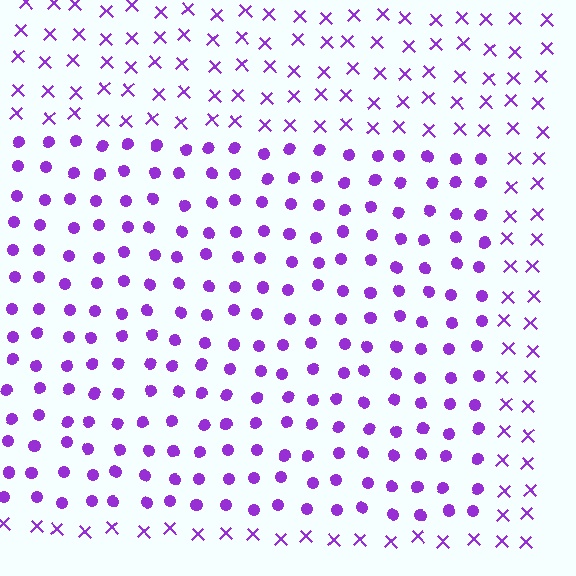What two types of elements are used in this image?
The image uses circles inside the rectangle region and X marks outside it.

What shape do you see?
I see a rectangle.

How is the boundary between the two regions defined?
The boundary is defined by a change in element shape: circles inside vs. X marks outside. All elements share the same color and spacing.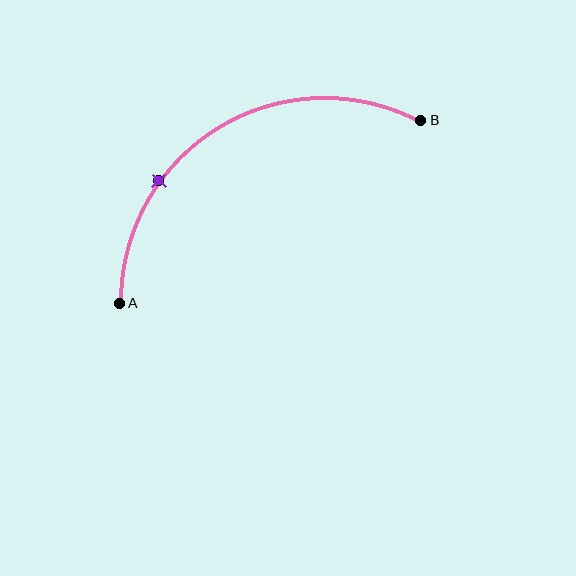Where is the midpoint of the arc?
The arc midpoint is the point on the curve farthest from the straight line joining A and B. It sits above that line.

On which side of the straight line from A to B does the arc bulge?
The arc bulges above the straight line connecting A and B.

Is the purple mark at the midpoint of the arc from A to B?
No. The purple mark lies on the arc but is closer to endpoint A. The arc midpoint would be at the point on the curve equidistant along the arc from both A and B.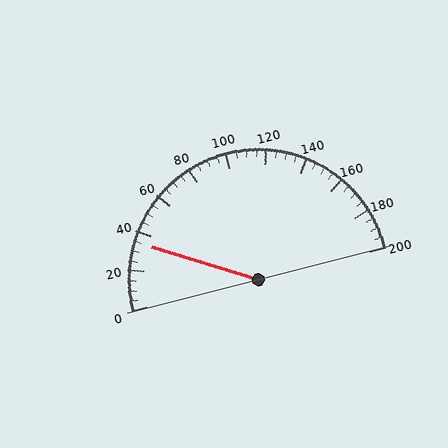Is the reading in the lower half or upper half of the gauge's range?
The reading is in the lower half of the range (0 to 200).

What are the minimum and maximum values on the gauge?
The gauge ranges from 0 to 200.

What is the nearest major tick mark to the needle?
The nearest major tick mark is 40.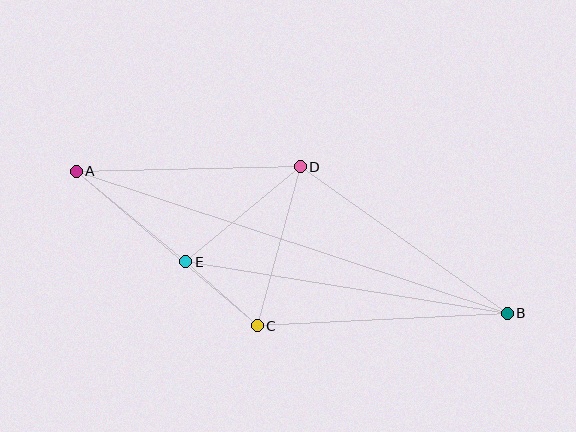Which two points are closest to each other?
Points C and E are closest to each other.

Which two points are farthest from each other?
Points A and B are farthest from each other.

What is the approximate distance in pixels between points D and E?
The distance between D and E is approximately 149 pixels.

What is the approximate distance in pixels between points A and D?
The distance between A and D is approximately 224 pixels.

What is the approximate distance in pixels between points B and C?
The distance between B and C is approximately 250 pixels.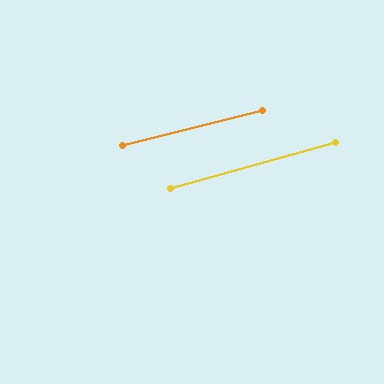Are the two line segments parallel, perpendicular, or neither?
Parallel — their directions differ by only 1.5°.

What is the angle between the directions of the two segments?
Approximately 1 degree.